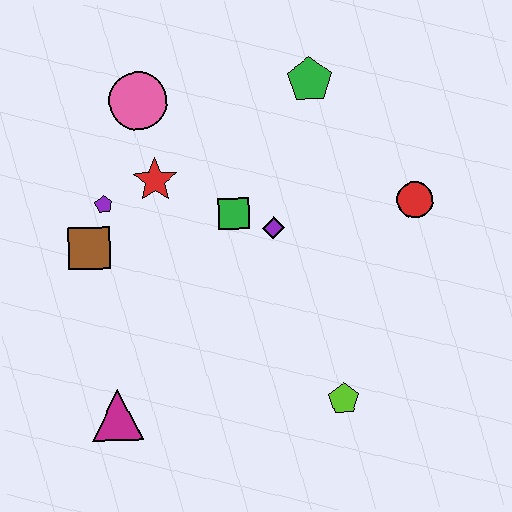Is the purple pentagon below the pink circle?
Yes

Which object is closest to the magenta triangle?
The brown square is closest to the magenta triangle.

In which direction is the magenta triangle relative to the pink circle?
The magenta triangle is below the pink circle.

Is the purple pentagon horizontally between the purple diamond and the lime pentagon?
No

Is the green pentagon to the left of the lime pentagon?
Yes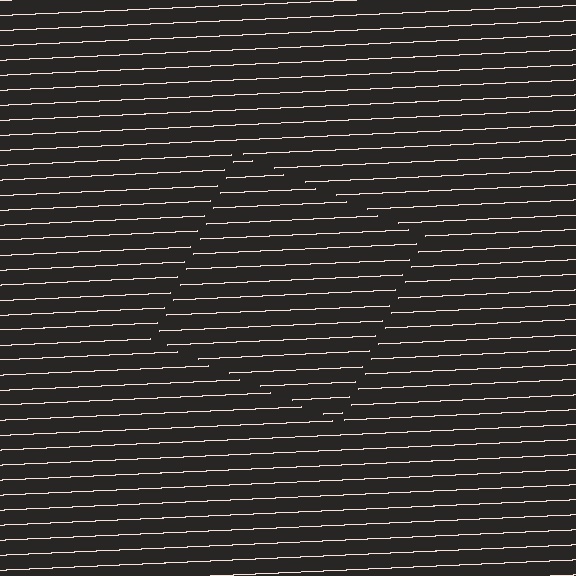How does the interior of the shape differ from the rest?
The interior of the shape contains the same grating, shifted by half a period — the contour is defined by the phase discontinuity where line-ends from the inner and outer gratings abut.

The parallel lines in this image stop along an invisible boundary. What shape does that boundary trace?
An illusory square. The interior of the shape contains the same grating, shifted by half a period — the contour is defined by the phase discontinuity where line-ends from the inner and outer gratings abut.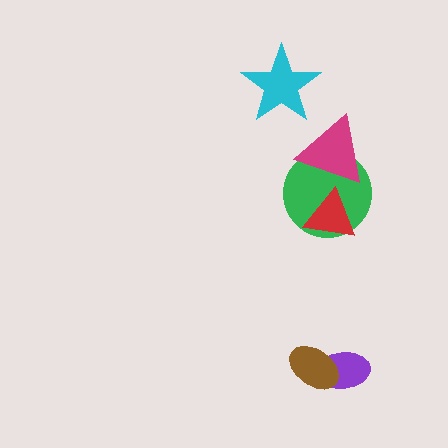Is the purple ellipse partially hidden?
Yes, it is partially covered by another shape.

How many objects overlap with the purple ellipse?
1 object overlaps with the purple ellipse.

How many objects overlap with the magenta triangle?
1 object overlaps with the magenta triangle.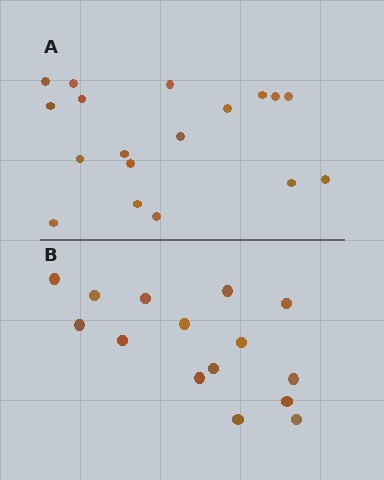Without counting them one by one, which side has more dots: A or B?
Region A (the top region) has more dots.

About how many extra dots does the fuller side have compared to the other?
Region A has just a few more — roughly 2 or 3 more dots than region B.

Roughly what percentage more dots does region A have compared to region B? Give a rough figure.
About 20% more.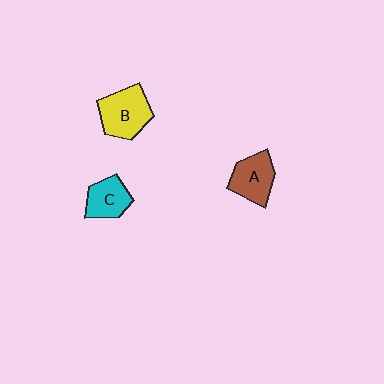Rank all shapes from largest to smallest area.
From largest to smallest: B (yellow), A (brown), C (cyan).